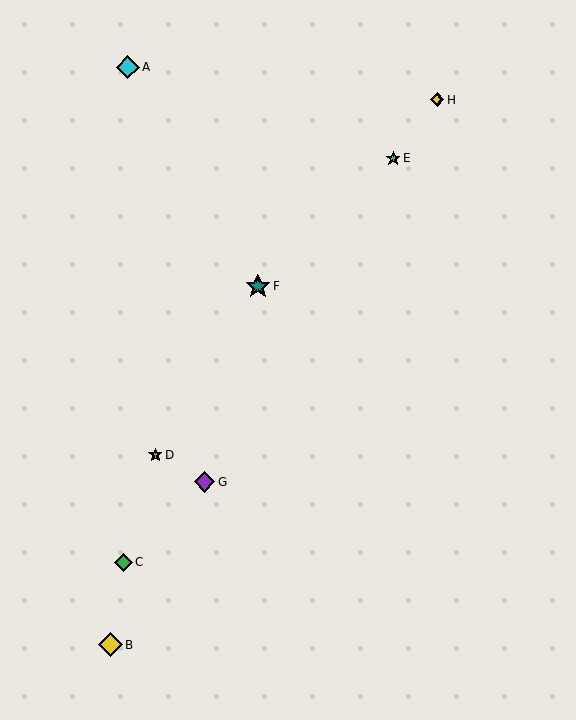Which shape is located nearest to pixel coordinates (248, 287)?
The teal star (labeled F) at (258, 286) is nearest to that location.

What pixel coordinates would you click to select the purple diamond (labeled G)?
Click at (205, 482) to select the purple diamond G.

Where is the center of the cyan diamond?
The center of the cyan diamond is at (128, 67).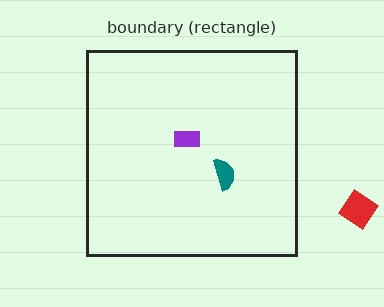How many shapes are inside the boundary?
2 inside, 1 outside.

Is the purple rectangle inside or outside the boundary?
Inside.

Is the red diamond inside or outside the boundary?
Outside.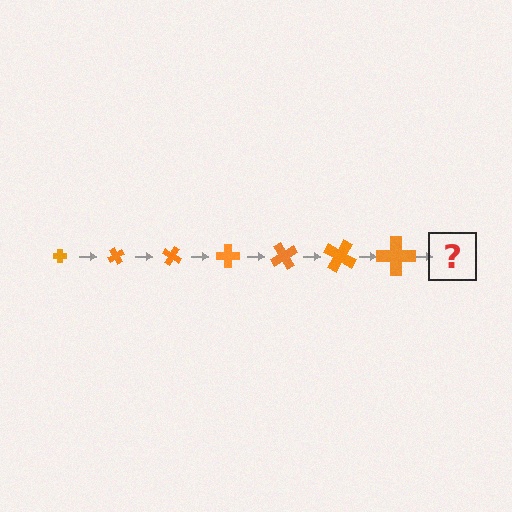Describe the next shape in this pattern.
It should be a cross, larger than the previous one and rotated 420 degrees from the start.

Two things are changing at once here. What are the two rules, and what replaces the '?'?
The two rules are that the cross grows larger each step and it rotates 60 degrees each step. The '?' should be a cross, larger than the previous one and rotated 420 degrees from the start.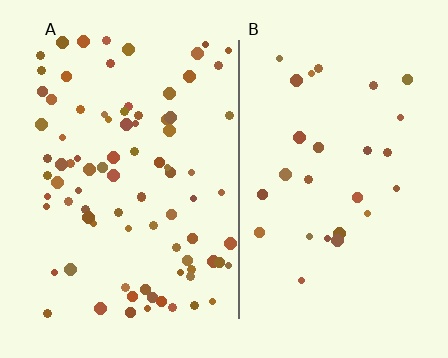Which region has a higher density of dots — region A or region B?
A (the left).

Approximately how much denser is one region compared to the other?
Approximately 3.1× — region A over region B.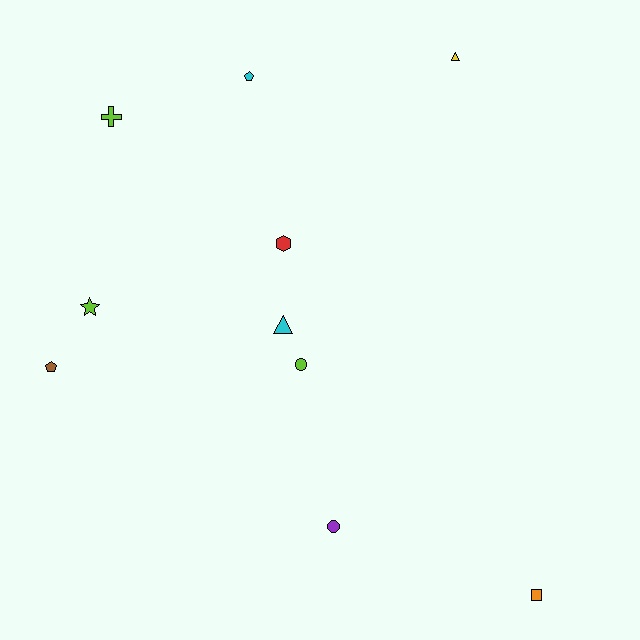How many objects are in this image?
There are 10 objects.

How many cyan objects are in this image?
There are 2 cyan objects.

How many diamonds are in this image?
There are no diamonds.